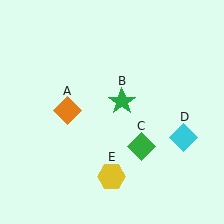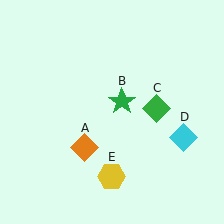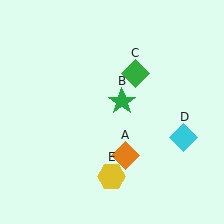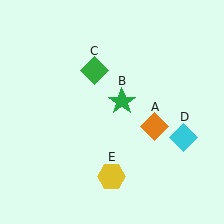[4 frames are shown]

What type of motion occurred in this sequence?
The orange diamond (object A), green diamond (object C) rotated counterclockwise around the center of the scene.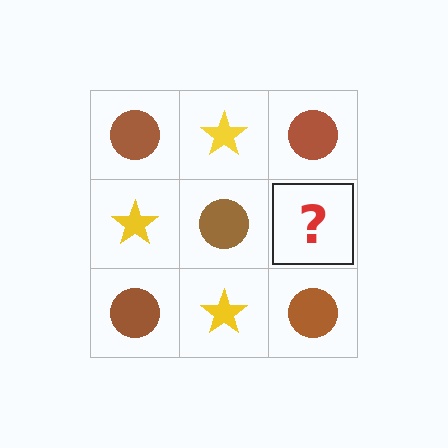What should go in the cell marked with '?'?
The missing cell should contain a yellow star.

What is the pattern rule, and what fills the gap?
The rule is that it alternates brown circle and yellow star in a checkerboard pattern. The gap should be filled with a yellow star.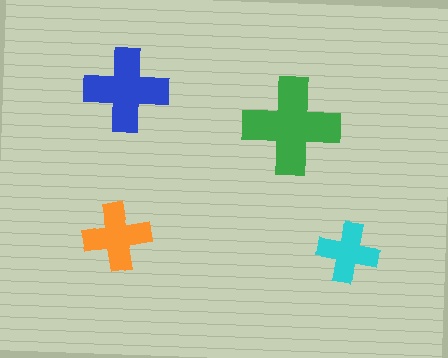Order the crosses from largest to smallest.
the green one, the blue one, the orange one, the cyan one.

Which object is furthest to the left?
The orange cross is leftmost.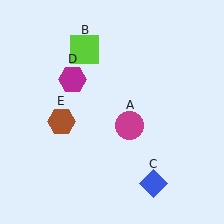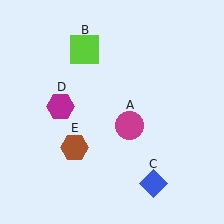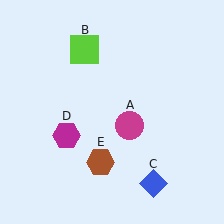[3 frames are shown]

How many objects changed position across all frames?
2 objects changed position: magenta hexagon (object D), brown hexagon (object E).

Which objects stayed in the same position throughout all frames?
Magenta circle (object A) and lime square (object B) and blue diamond (object C) remained stationary.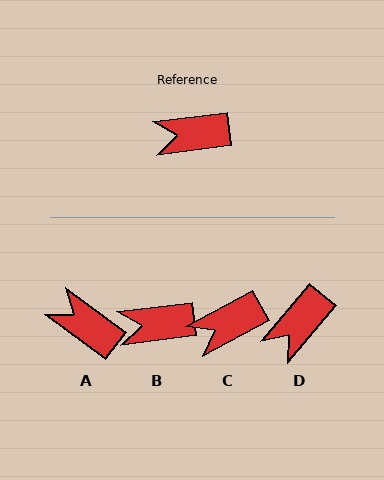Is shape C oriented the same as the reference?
No, it is off by about 22 degrees.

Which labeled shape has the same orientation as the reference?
B.